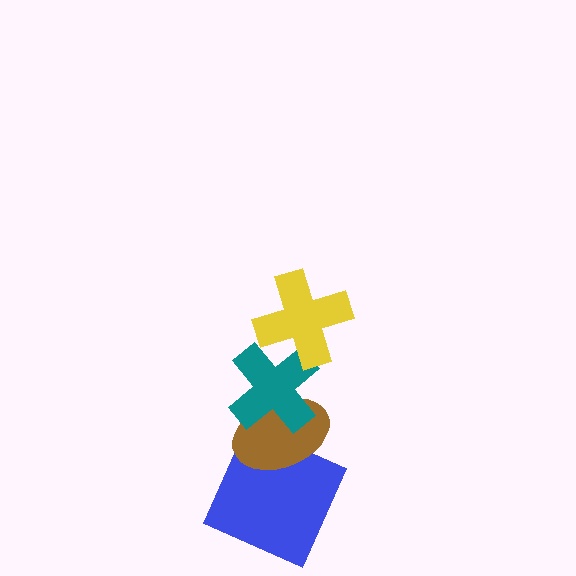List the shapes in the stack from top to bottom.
From top to bottom: the yellow cross, the teal cross, the brown ellipse, the blue square.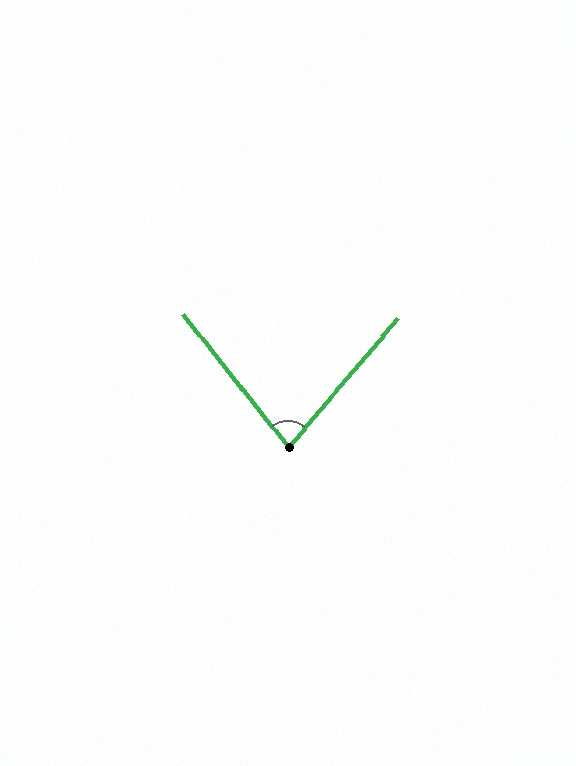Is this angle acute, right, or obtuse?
It is acute.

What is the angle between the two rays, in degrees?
Approximately 79 degrees.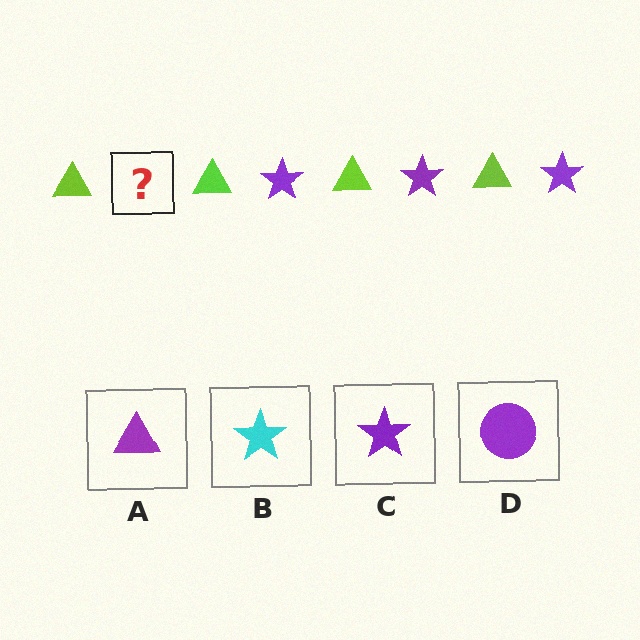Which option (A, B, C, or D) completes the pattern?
C.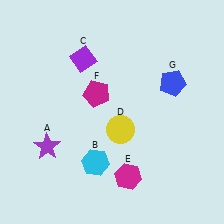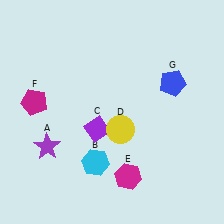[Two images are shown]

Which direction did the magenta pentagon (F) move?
The magenta pentagon (F) moved left.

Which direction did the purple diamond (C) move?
The purple diamond (C) moved down.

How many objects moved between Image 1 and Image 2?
2 objects moved between the two images.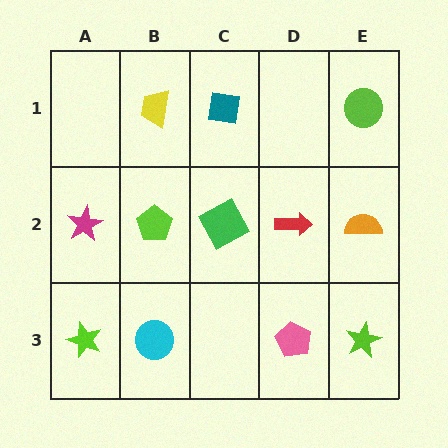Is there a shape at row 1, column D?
No, that cell is empty.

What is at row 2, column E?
An orange semicircle.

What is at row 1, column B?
A yellow trapezoid.